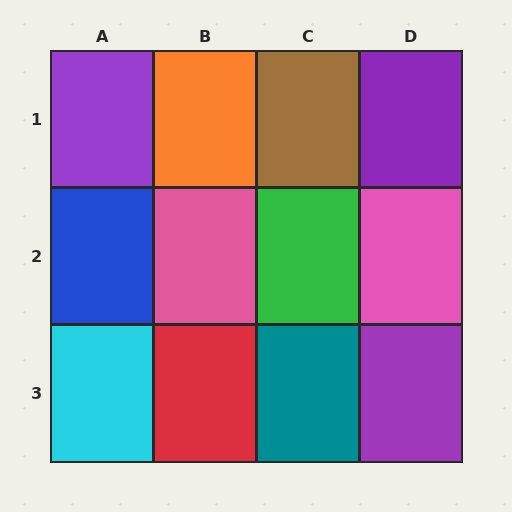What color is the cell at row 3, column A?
Cyan.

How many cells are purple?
3 cells are purple.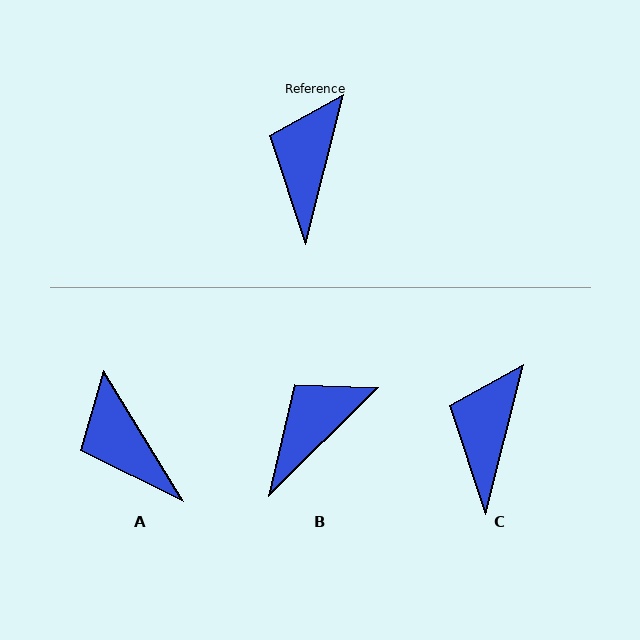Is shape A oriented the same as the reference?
No, it is off by about 45 degrees.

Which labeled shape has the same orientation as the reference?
C.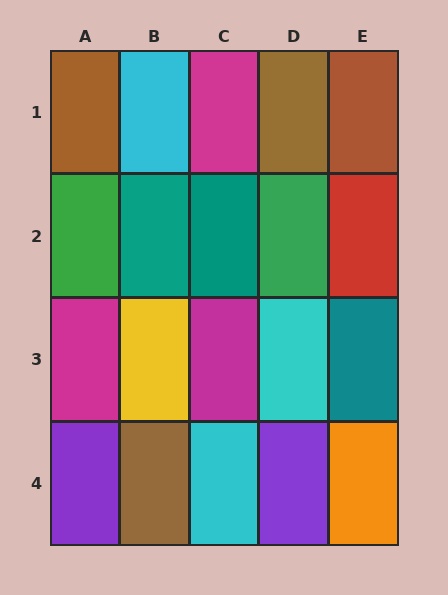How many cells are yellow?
1 cell is yellow.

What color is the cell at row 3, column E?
Teal.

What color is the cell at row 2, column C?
Teal.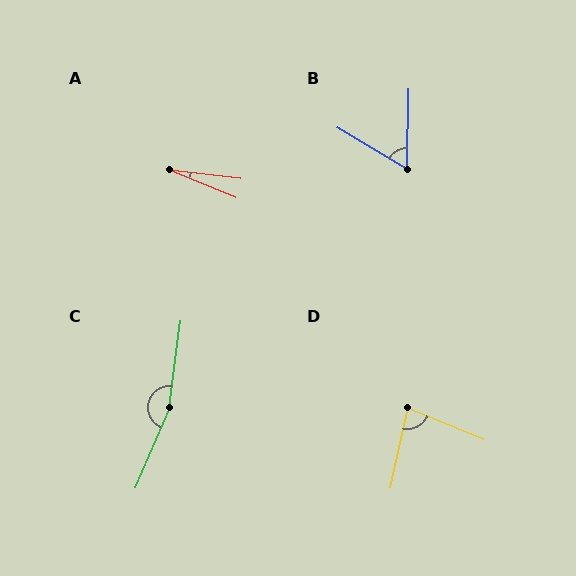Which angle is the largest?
C, at approximately 164 degrees.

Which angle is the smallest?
A, at approximately 16 degrees.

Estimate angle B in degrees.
Approximately 60 degrees.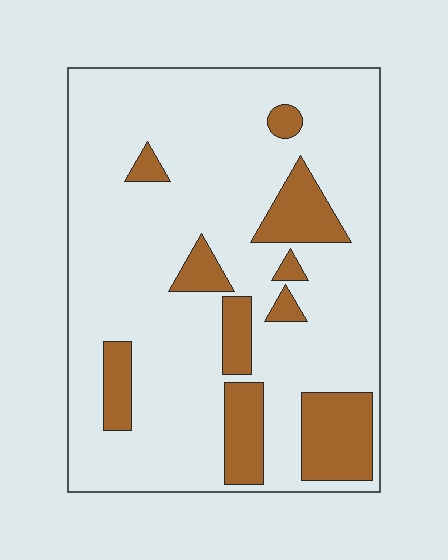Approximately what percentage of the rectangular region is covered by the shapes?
Approximately 20%.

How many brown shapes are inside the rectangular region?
10.